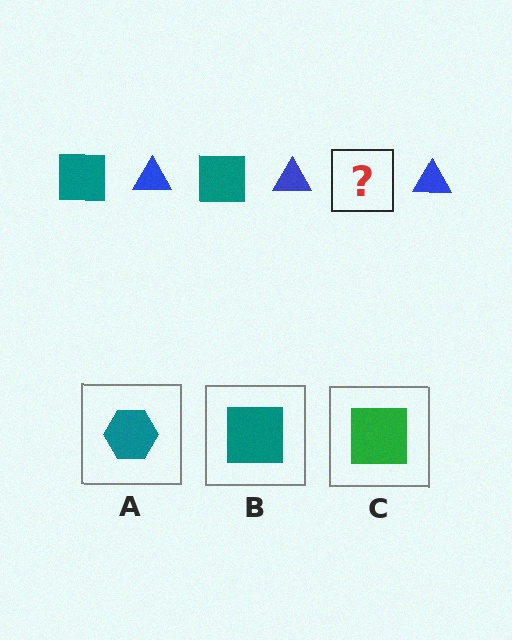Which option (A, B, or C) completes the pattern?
B.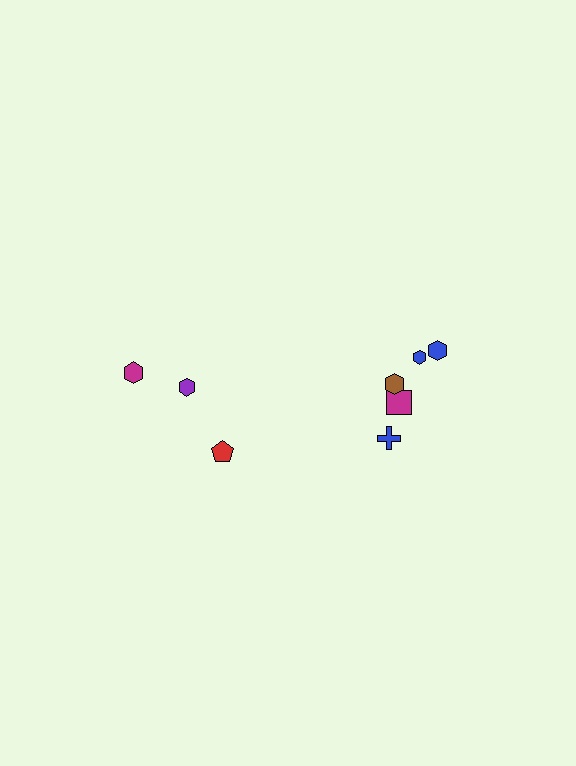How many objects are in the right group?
There are 5 objects.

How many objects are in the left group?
There are 3 objects.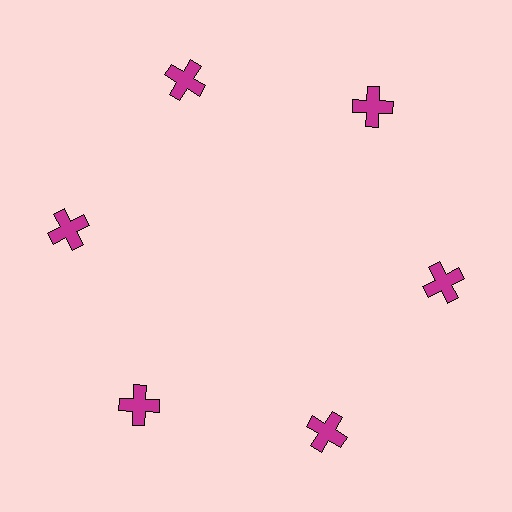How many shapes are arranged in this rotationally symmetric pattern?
There are 6 shapes, arranged in 6 groups of 1.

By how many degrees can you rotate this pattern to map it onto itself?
The pattern maps onto itself every 60 degrees of rotation.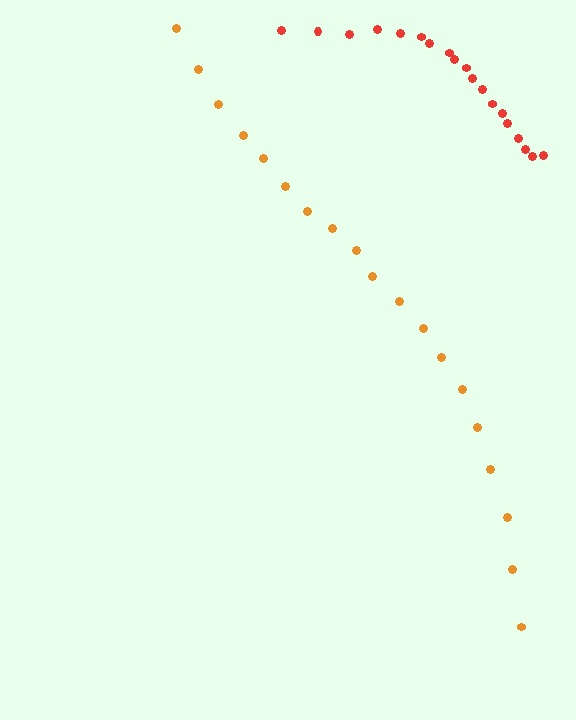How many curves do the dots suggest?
There are 2 distinct paths.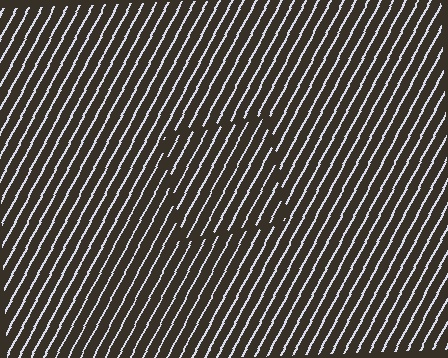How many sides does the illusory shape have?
4 sides — the line-ends trace a square.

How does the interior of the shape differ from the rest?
The interior of the shape contains the same grating, shifted by half a period — the contour is defined by the phase discontinuity where line-ends from the inner and outer gratings abut.